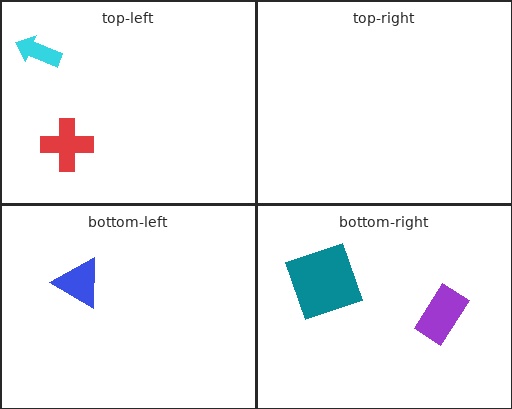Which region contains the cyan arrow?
The top-left region.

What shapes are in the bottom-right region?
The purple rectangle, the teal square.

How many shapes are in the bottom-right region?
2.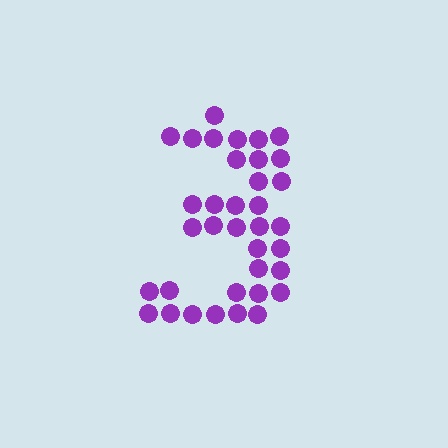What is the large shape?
The large shape is the digit 3.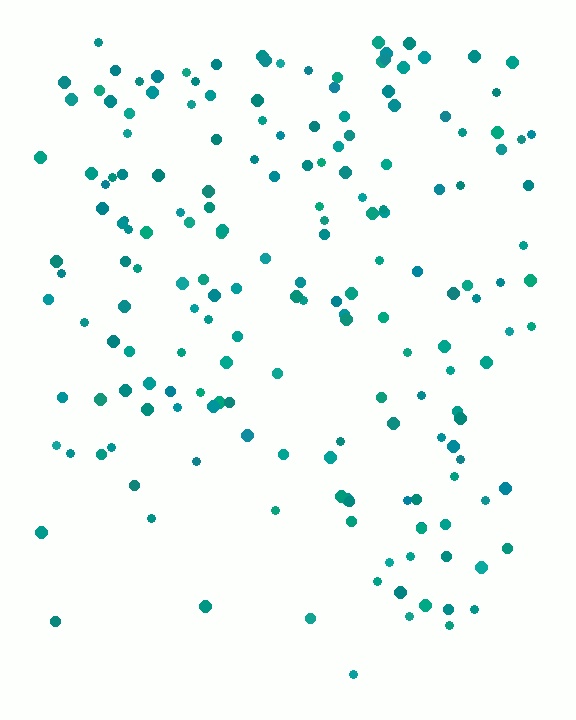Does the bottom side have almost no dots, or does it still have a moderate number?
Still a moderate number, just noticeably fewer than the top.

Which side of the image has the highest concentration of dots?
The top.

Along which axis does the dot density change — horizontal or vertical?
Vertical.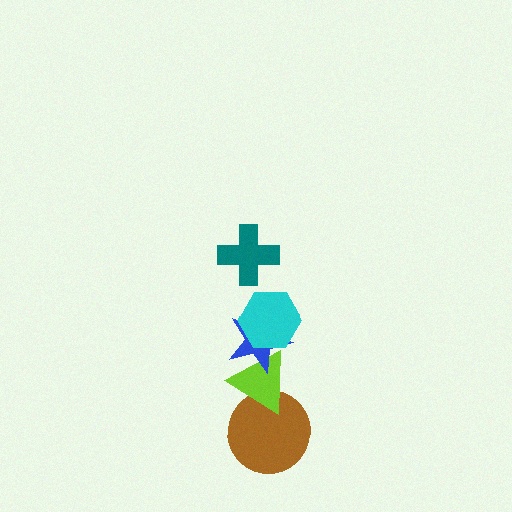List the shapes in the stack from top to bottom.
From top to bottom: the teal cross, the cyan hexagon, the blue star, the lime triangle, the brown circle.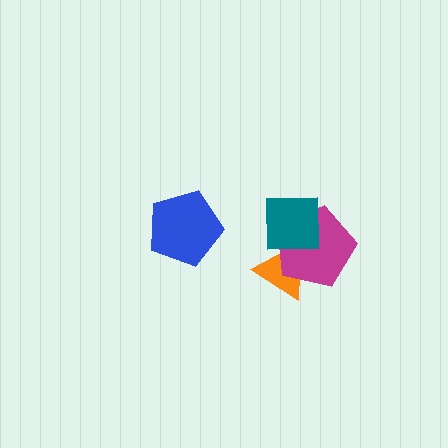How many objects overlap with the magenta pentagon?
2 objects overlap with the magenta pentagon.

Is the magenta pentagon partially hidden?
Yes, it is partially covered by another shape.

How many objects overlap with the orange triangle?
2 objects overlap with the orange triangle.